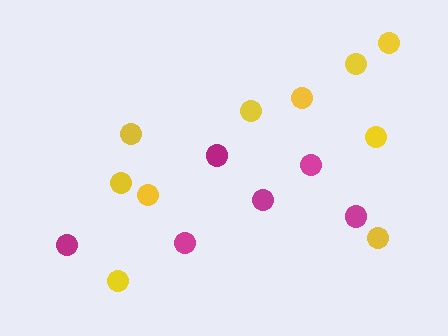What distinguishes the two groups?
There are 2 groups: one group of yellow circles (10) and one group of magenta circles (6).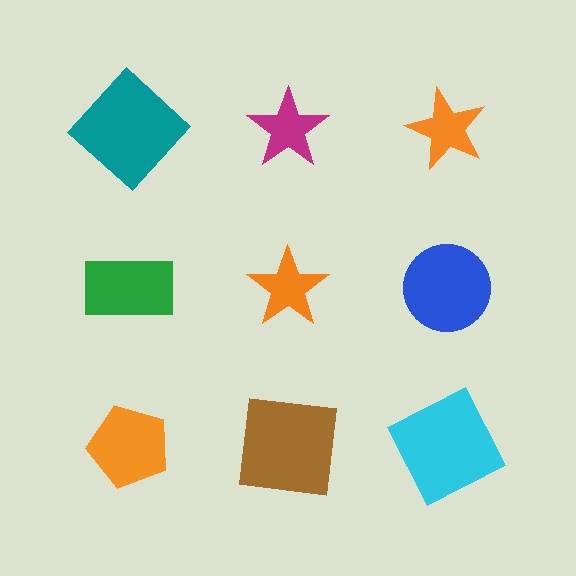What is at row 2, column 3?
A blue circle.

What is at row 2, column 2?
An orange star.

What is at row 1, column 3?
An orange star.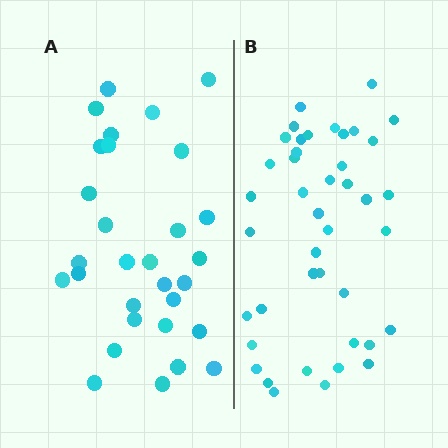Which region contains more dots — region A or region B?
Region B (the right region) has more dots.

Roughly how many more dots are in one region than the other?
Region B has roughly 12 or so more dots than region A.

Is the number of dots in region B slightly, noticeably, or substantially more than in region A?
Region B has noticeably more, but not dramatically so. The ratio is roughly 1.4 to 1.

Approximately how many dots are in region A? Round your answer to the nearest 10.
About 30 dots.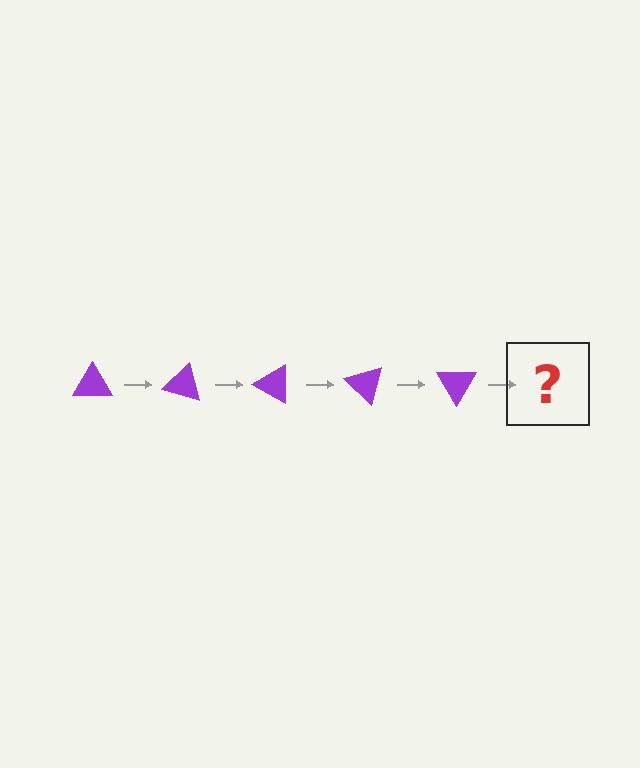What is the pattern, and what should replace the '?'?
The pattern is that the triangle rotates 15 degrees each step. The '?' should be a purple triangle rotated 75 degrees.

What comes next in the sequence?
The next element should be a purple triangle rotated 75 degrees.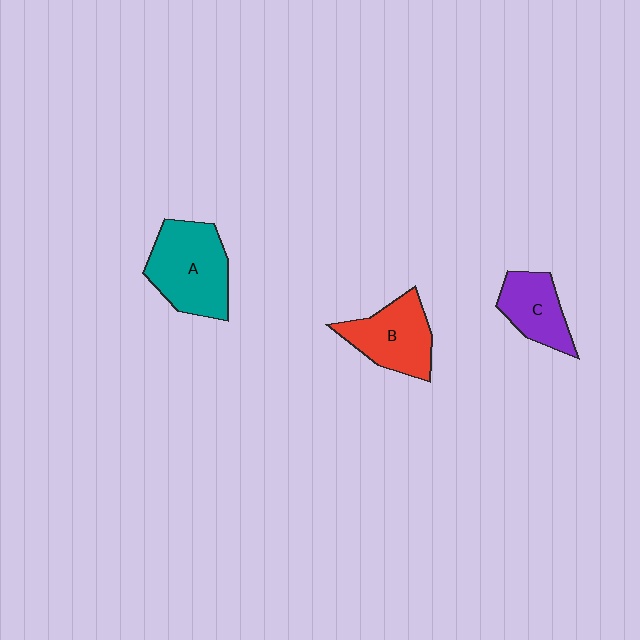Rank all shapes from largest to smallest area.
From largest to smallest: A (teal), B (red), C (purple).